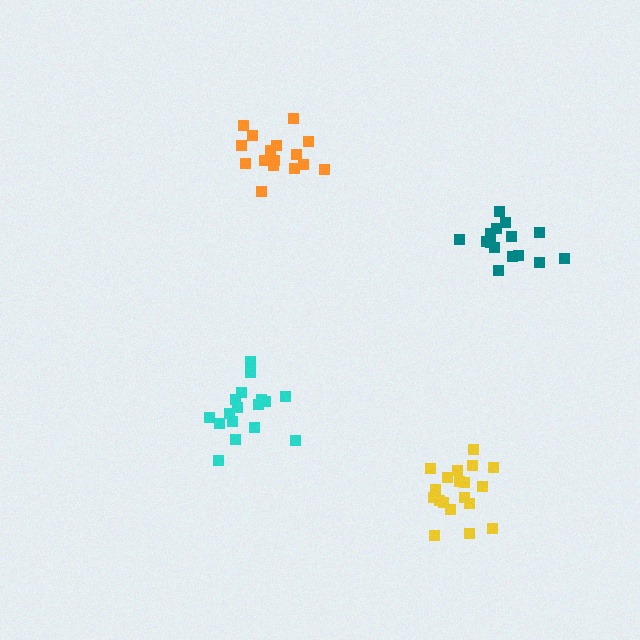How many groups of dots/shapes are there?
There are 4 groups.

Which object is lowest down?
The yellow cluster is bottommost.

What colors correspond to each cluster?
The clusters are colored: yellow, cyan, orange, teal.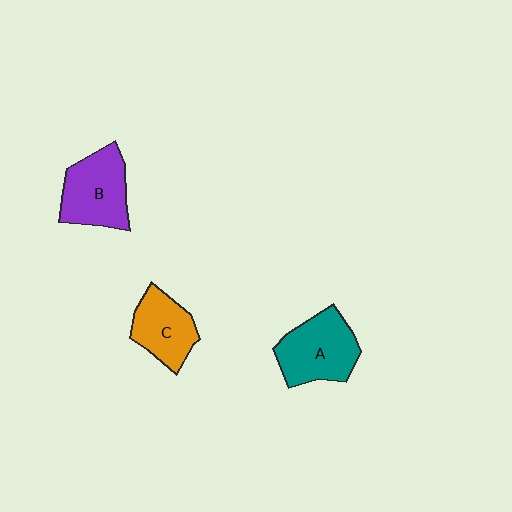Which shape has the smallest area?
Shape C (orange).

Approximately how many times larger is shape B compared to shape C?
Approximately 1.2 times.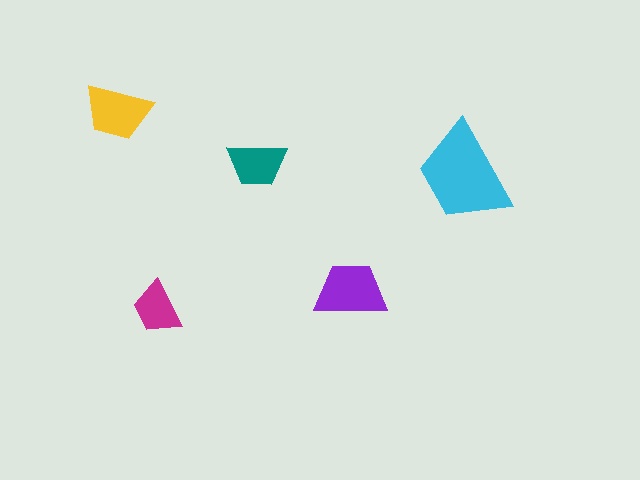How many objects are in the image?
There are 5 objects in the image.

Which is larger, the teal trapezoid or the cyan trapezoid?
The cyan one.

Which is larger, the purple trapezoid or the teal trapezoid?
The purple one.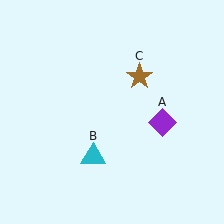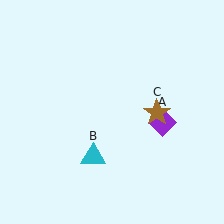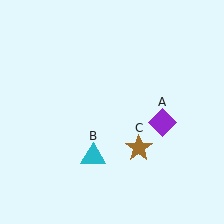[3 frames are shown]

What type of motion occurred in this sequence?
The brown star (object C) rotated clockwise around the center of the scene.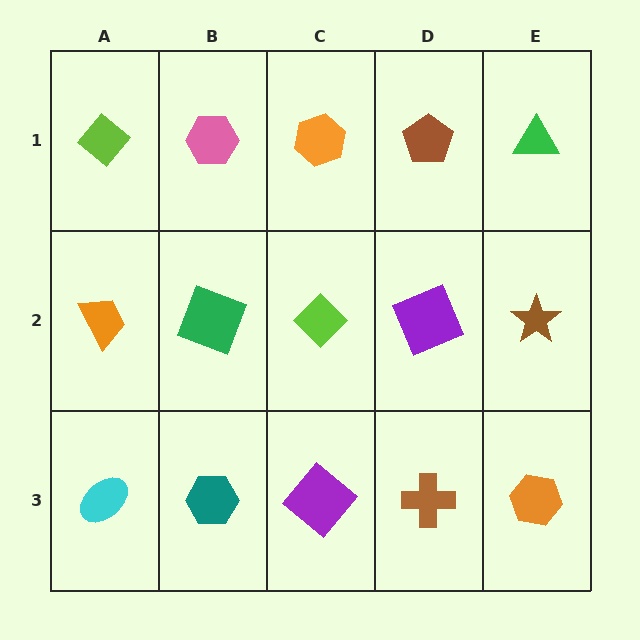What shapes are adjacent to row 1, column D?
A purple square (row 2, column D), an orange hexagon (row 1, column C), a green triangle (row 1, column E).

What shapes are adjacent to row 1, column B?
A green square (row 2, column B), a lime diamond (row 1, column A), an orange hexagon (row 1, column C).